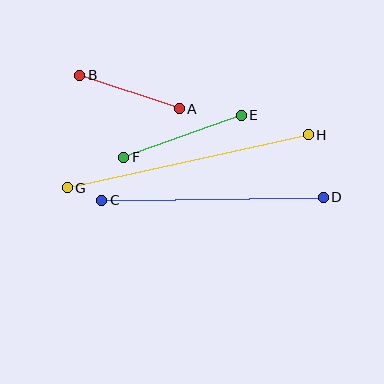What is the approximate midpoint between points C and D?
The midpoint is at approximately (213, 199) pixels.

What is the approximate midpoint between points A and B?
The midpoint is at approximately (130, 92) pixels.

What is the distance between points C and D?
The distance is approximately 221 pixels.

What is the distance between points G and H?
The distance is approximately 247 pixels.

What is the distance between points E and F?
The distance is approximately 125 pixels.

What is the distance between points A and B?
The distance is approximately 105 pixels.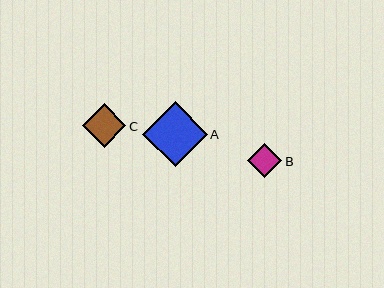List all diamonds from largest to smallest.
From largest to smallest: A, C, B.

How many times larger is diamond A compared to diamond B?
Diamond A is approximately 1.9 times the size of diamond B.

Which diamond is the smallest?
Diamond B is the smallest with a size of approximately 34 pixels.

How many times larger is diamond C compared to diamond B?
Diamond C is approximately 1.3 times the size of diamond B.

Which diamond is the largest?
Diamond A is the largest with a size of approximately 65 pixels.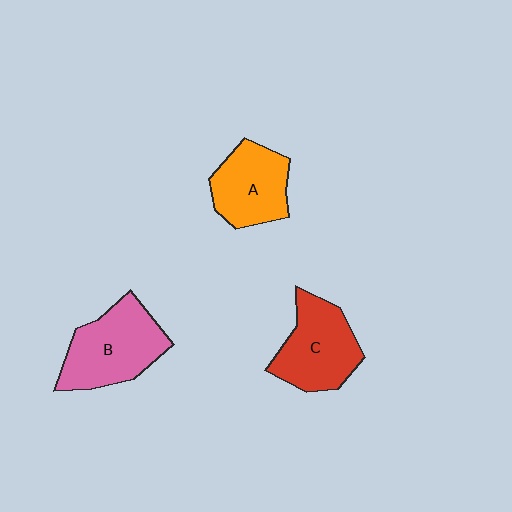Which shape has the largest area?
Shape B (pink).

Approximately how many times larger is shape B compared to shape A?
Approximately 1.2 times.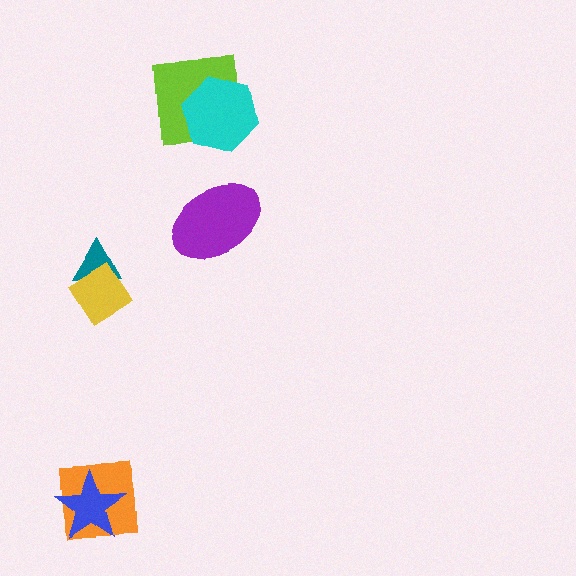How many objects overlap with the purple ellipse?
0 objects overlap with the purple ellipse.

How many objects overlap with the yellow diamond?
1 object overlaps with the yellow diamond.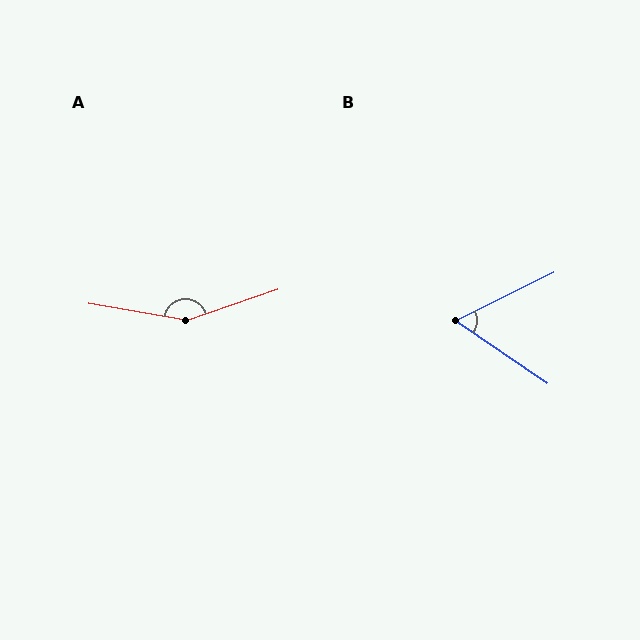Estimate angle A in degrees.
Approximately 151 degrees.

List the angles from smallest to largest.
B (61°), A (151°).